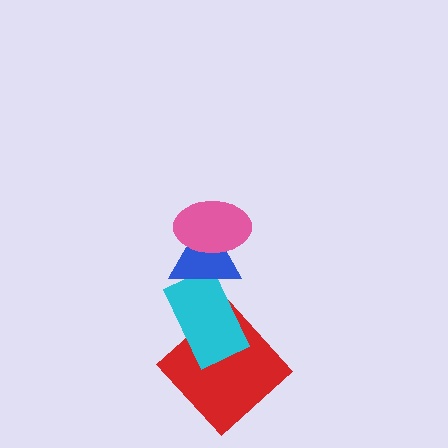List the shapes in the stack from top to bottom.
From top to bottom: the pink ellipse, the blue triangle, the cyan rectangle, the red diamond.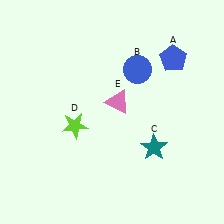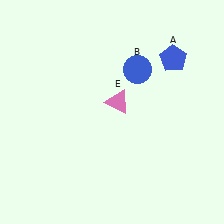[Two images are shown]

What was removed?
The teal star (C), the lime star (D) were removed in Image 2.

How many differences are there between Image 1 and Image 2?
There are 2 differences between the two images.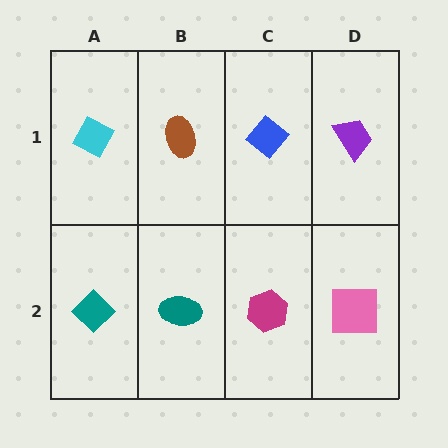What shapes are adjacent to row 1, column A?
A teal diamond (row 2, column A), a brown ellipse (row 1, column B).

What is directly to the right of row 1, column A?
A brown ellipse.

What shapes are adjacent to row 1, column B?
A teal ellipse (row 2, column B), a cyan diamond (row 1, column A), a blue diamond (row 1, column C).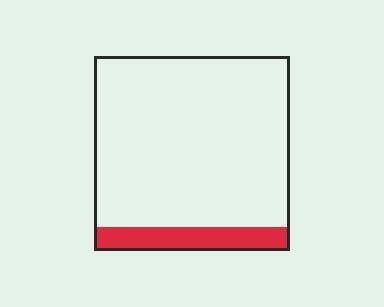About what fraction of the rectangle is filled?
About one eighth (1/8).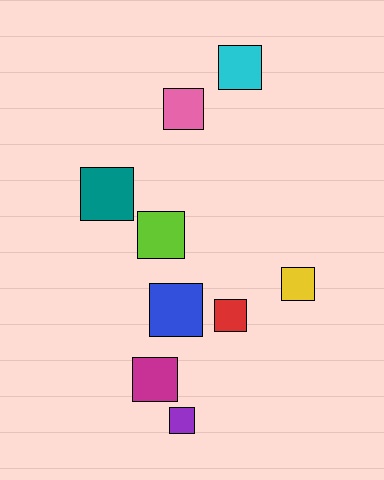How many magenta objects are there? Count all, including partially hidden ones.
There is 1 magenta object.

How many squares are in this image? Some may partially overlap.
There are 9 squares.